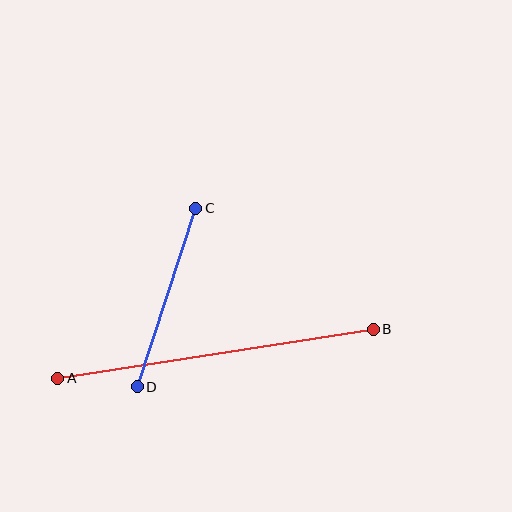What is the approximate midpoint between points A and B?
The midpoint is at approximately (216, 354) pixels.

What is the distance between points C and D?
The distance is approximately 187 pixels.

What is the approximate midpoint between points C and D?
The midpoint is at approximately (167, 298) pixels.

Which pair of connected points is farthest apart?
Points A and B are farthest apart.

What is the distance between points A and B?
The distance is approximately 319 pixels.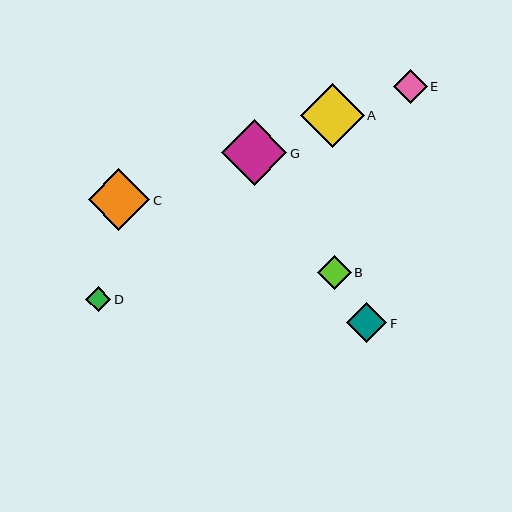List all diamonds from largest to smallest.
From largest to smallest: G, A, C, F, E, B, D.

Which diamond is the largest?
Diamond G is the largest with a size of approximately 66 pixels.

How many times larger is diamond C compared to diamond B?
Diamond C is approximately 1.8 times the size of diamond B.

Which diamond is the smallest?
Diamond D is the smallest with a size of approximately 25 pixels.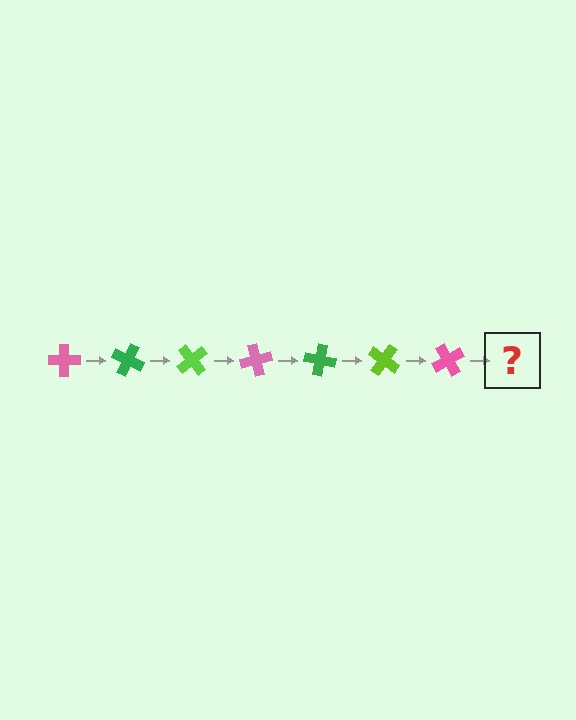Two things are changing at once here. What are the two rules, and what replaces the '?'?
The two rules are that it rotates 25 degrees each step and the color cycles through pink, green, and lime. The '?' should be a green cross, rotated 175 degrees from the start.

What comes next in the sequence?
The next element should be a green cross, rotated 175 degrees from the start.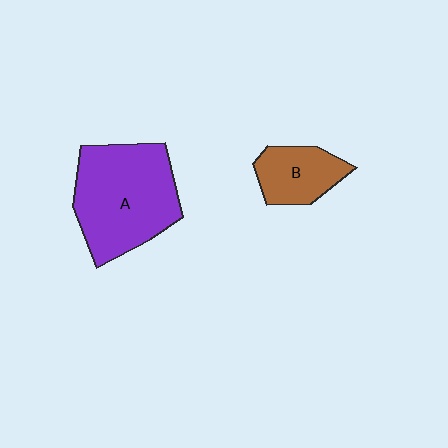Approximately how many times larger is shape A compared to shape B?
Approximately 2.2 times.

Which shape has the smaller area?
Shape B (brown).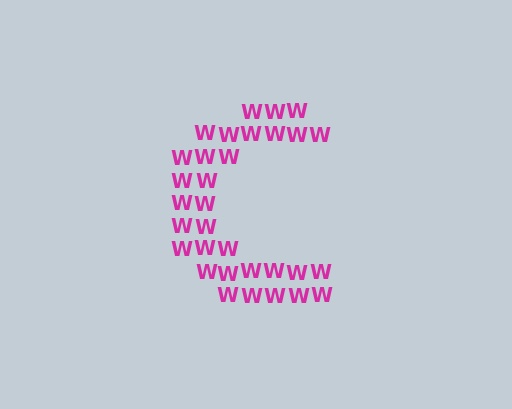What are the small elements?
The small elements are letter W's.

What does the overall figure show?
The overall figure shows the letter C.